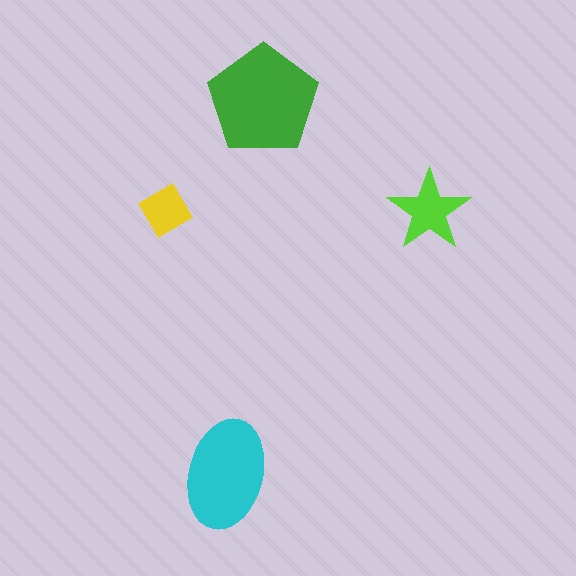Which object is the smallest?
The yellow diamond.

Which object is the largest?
The green pentagon.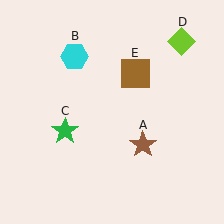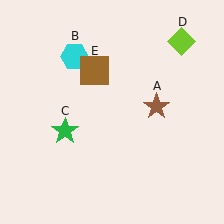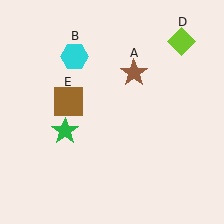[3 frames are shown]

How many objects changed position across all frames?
2 objects changed position: brown star (object A), brown square (object E).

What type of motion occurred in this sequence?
The brown star (object A), brown square (object E) rotated counterclockwise around the center of the scene.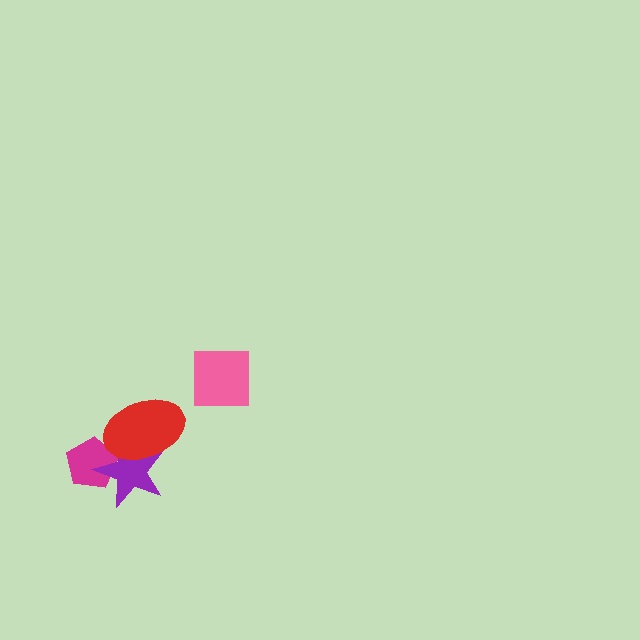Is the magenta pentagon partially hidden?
Yes, it is partially covered by another shape.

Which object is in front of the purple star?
The red ellipse is in front of the purple star.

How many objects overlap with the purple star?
2 objects overlap with the purple star.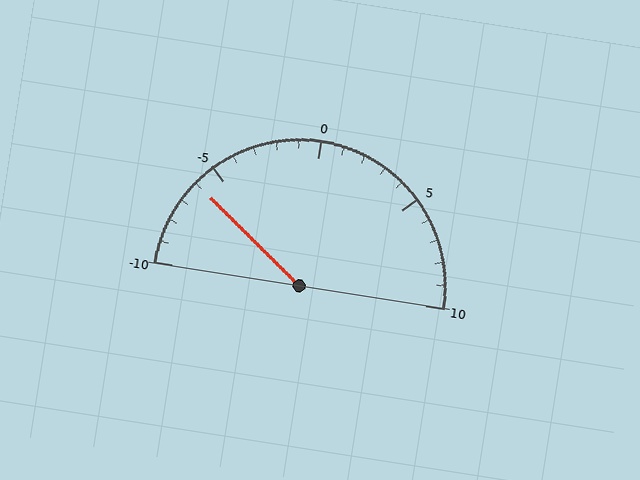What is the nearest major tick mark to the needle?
The nearest major tick mark is -5.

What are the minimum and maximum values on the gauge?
The gauge ranges from -10 to 10.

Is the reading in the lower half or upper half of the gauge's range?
The reading is in the lower half of the range (-10 to 10).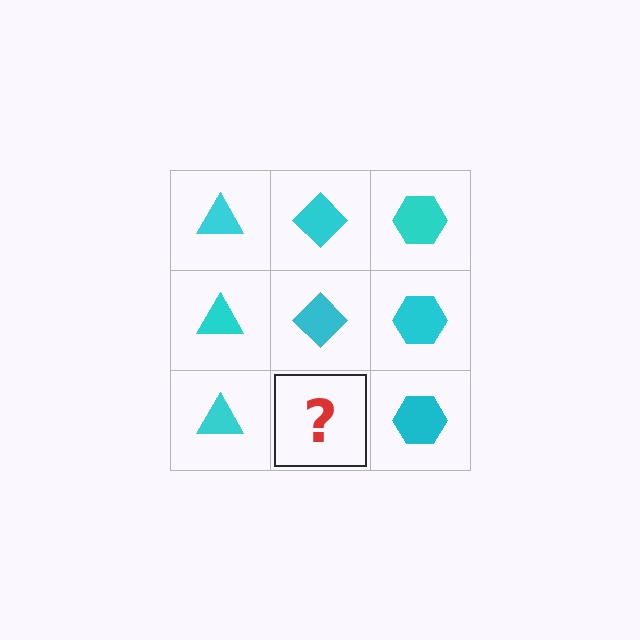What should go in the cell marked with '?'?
The missing cell should contain a cyan diamond.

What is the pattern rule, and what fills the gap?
The rule is that each column has a consistent shape. The gap should be filled with a cyan diamond.